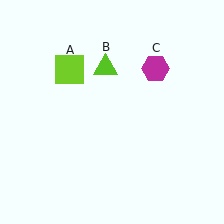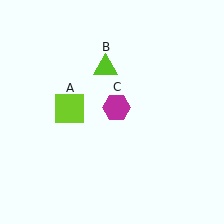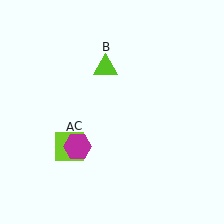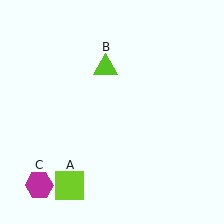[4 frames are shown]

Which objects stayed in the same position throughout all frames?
Lime triangle (object B) remained stationary.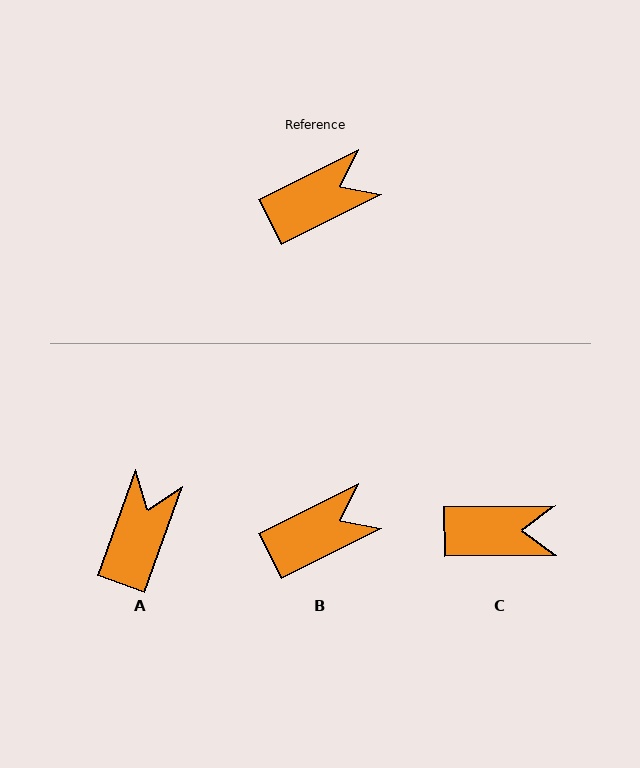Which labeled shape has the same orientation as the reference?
B.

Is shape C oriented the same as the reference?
No, it is off by about 26 degrees.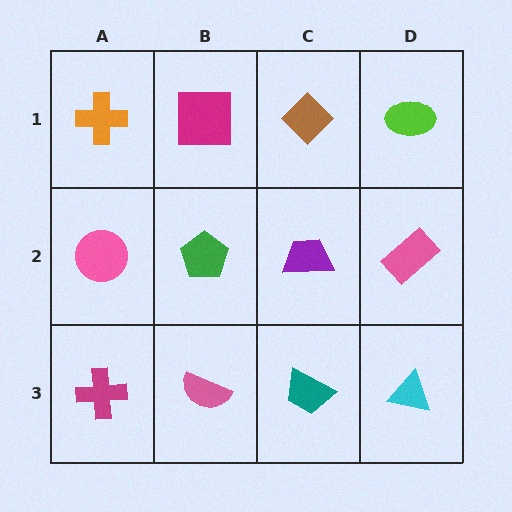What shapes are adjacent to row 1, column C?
A purple trapezoid (row 2, column C), a magenta square (row 1, column B), a lime ellipse (row 1, column D).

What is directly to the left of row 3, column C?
A pink semicircle.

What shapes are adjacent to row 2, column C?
A brown diamond (row 1, column C), a teal trapezoid (row 3, column C), a green pentagon (row 2, column B), a pink rectangle (row 2, column D).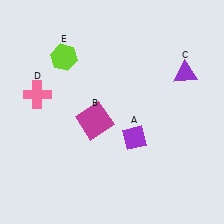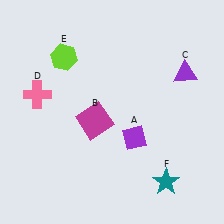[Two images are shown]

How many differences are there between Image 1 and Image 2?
There is 1 difference between the two images.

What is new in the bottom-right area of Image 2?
A teal star (F) was added in the bottom-right area of Image 2.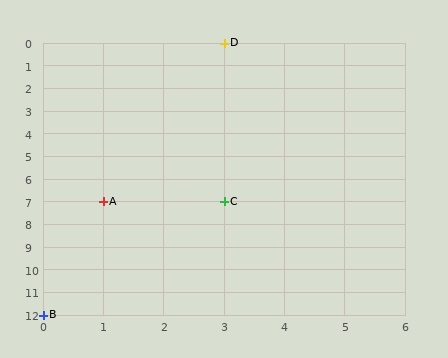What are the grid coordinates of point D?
Point D is at grid coordinates (3, 0).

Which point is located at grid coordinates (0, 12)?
Point B is at (0, 12).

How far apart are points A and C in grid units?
Points A and C are 2 columns apart.